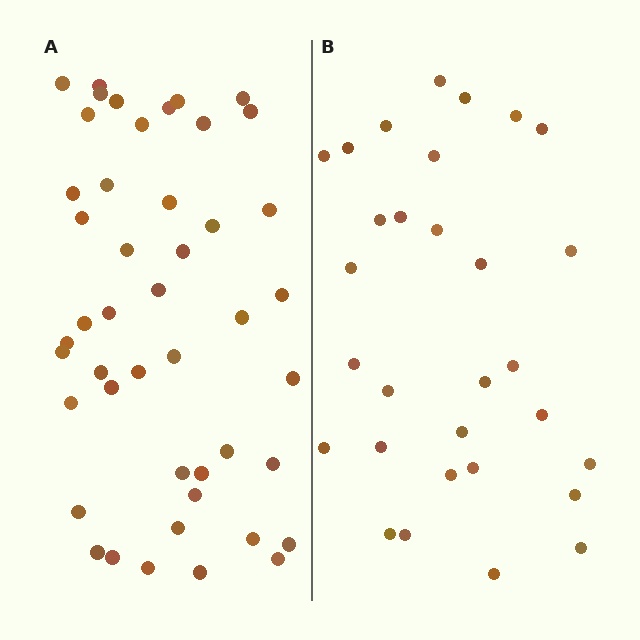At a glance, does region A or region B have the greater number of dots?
Region A (the left region) has more dots.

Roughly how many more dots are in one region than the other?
Region A has approximately 15 more dots than region B.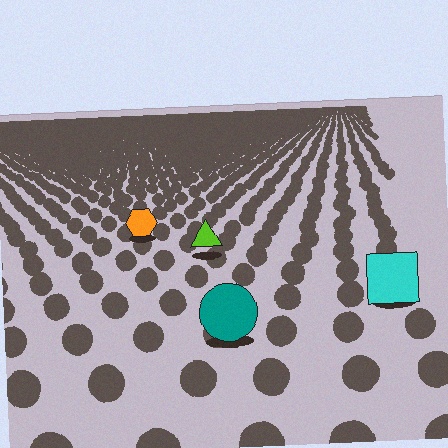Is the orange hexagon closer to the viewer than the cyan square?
No. The cyan square is closer — you can tell from the texture gradient: the ground texture is coarser near it.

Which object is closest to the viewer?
The teal circle is closest. The texture marks near it are larger and more spread out.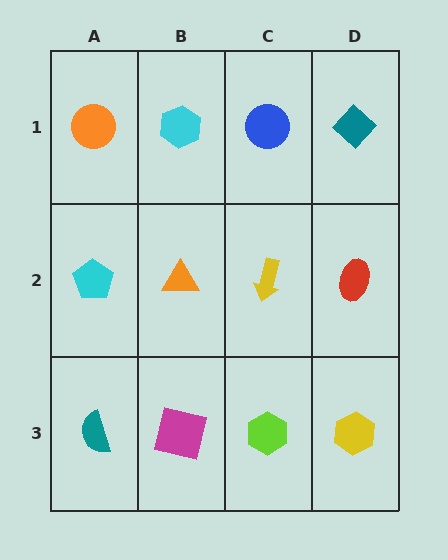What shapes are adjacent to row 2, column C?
A blue circle (row 1, column C), a lime hexagon (row 3, column C), an orange triangle (row 2, column B), a red ellipse (row 2, column D).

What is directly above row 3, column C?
A yellow arrow.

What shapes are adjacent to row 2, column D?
A teal diamond (row 1, column D), a yellow hexagon (row 3, column D), a yellow arrow (row 2, column C).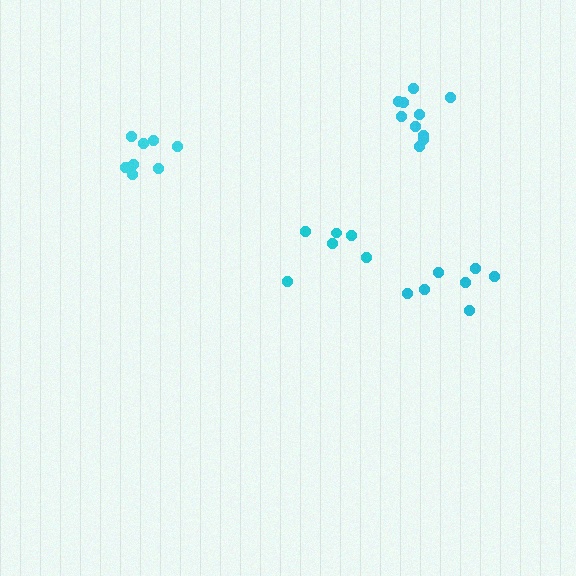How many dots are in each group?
Group 1: 8 dots, Group 2: 7 dots, Group 3: 6 dots, Group 4: 10 dots (31 total).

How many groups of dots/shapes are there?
There are 4 groups.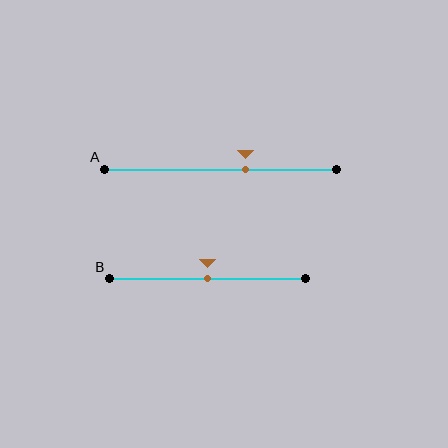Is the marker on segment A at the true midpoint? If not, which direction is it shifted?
No, the marker on segment A is shifted to the right by about 11% of the segment length.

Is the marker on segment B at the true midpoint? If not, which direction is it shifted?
Yes, the marker on segment B is at the true midpoint.